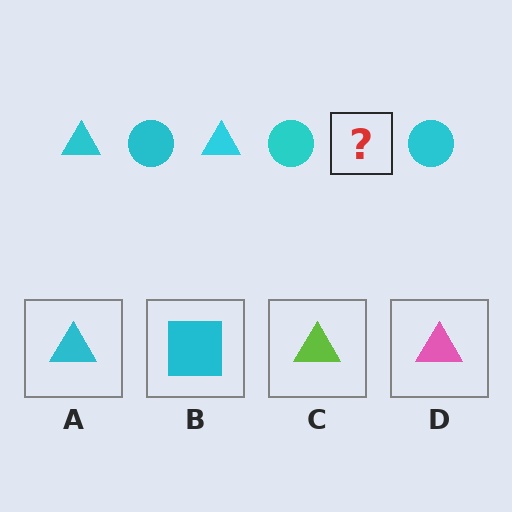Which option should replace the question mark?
Option A.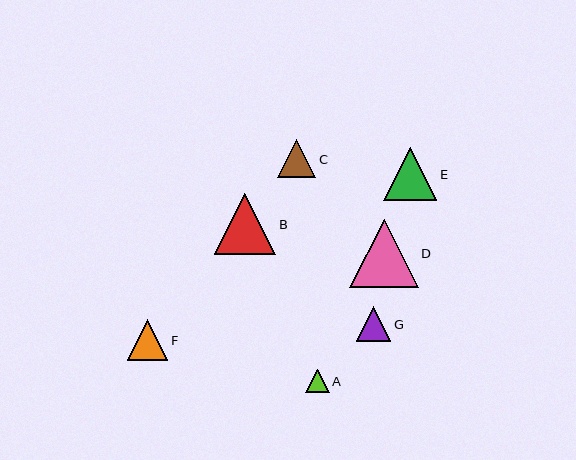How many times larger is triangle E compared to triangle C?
Triangle E is approximately 1.4 times the size of triangle C.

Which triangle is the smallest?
Triangle A is the smallest with a size of approximately 23 pixels.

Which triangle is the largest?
Triangle D is the largest with a size of approximately 68 pixels.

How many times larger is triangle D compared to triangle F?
Triangle D is approximately 1.7 times the size of triangle F.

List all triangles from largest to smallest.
From largest to smallest: D, B, E, F, C, G, A.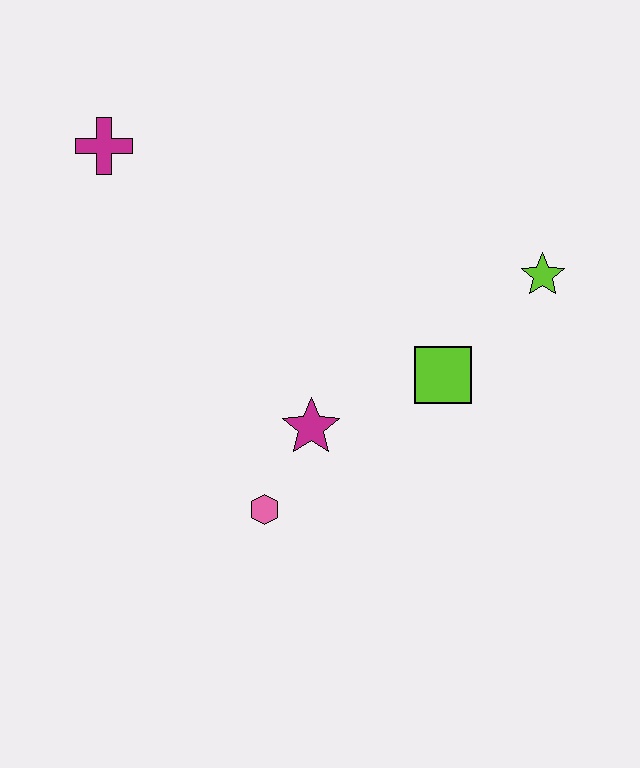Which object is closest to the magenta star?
The pink hexagon is closest to the magenta star.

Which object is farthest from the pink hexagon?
The magenta cross is farthest from the pink hexagon.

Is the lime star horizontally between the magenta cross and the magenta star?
No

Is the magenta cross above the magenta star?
Yes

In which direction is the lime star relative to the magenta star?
The lime star is to the right of the magenta star.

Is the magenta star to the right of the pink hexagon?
Yes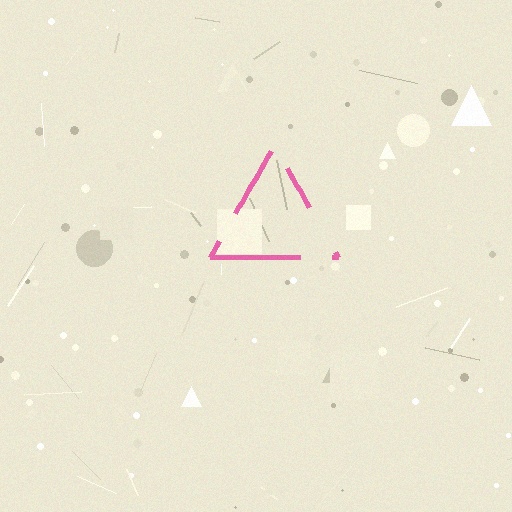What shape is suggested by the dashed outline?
The dashed outline suggests a triangle.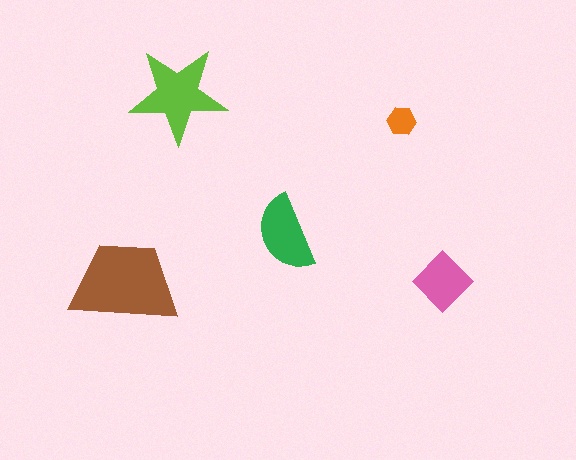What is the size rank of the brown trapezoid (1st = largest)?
1st.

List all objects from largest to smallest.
The brown trapezoid, the lime star, the green semicircle, the pink diamond, the orange hexagon.